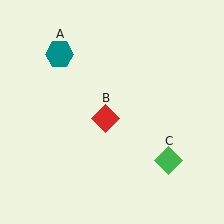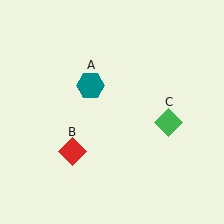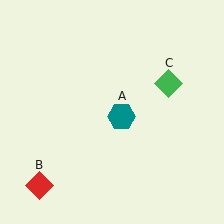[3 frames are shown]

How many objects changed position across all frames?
3 objects changed position: teal hexagon (object A), red diamond (object B), green diamond (object C).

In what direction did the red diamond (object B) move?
The red diamond (object B) moved down and to the left.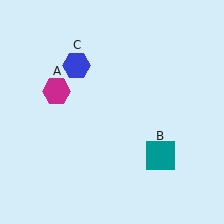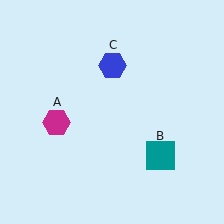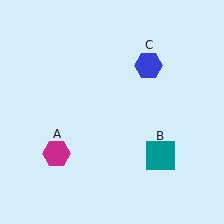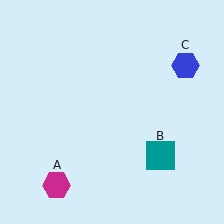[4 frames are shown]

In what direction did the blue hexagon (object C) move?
The blue hexagon (object C) moved right.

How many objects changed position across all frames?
2 objects changed position: magenta hexagon (object A), blue hexagon (object C).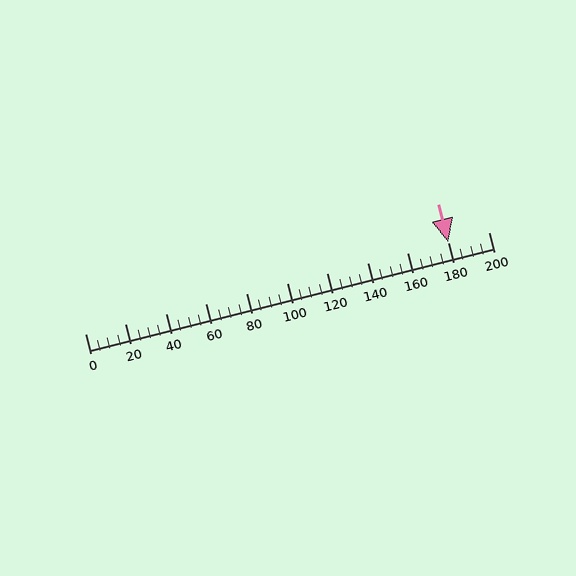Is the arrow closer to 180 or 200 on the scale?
The arrow is closer to 180.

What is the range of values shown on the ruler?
The ruler shows values from 0 to 200.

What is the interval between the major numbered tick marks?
The major tick marks are spaced 20 units apart.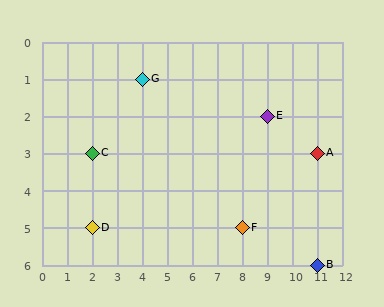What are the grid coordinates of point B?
Point B is at grid coordinates (11, 6).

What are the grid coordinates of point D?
Point D is at grid coordinates (2, 5).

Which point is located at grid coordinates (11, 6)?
Point B is at (11, 6).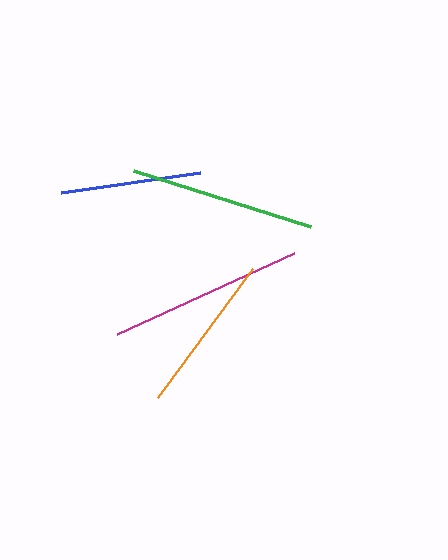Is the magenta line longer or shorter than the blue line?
The magenta line is longer than the blue line.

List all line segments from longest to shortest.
From longest to shortest: magenta, green, orange, blue.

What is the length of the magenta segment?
The magenta segment is approximately 194 pixels long.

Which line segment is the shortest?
The blue line is the shortest at approximately 141 pixels.